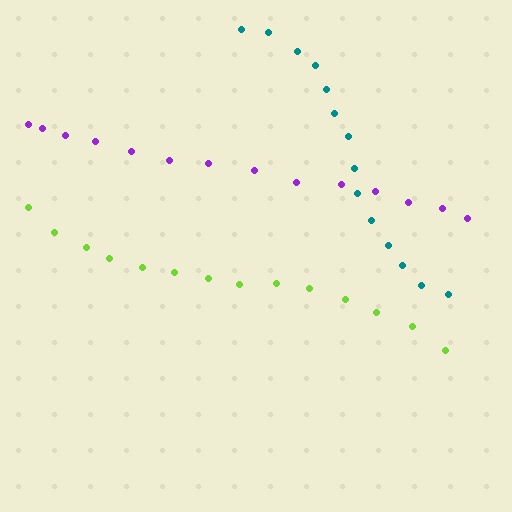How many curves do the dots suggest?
There are 3 distinct paths.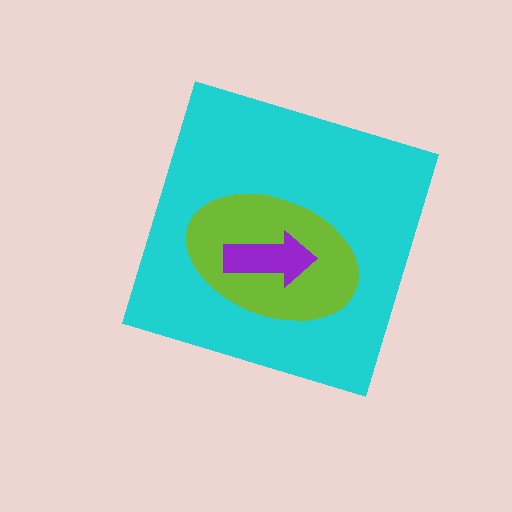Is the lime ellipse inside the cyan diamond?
Yes.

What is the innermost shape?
The purple arrow.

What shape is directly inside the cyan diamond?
The lime ellipse.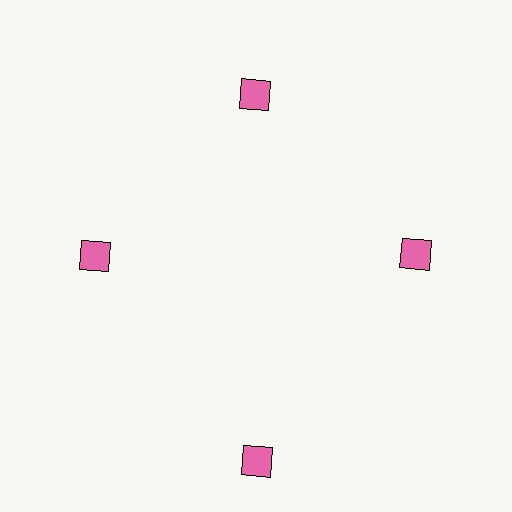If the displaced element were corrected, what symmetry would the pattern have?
It would have 4-fold rotational symmetry — the pattern would map onto itself every 90 degrees.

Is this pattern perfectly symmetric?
No. The 4 pink diamonds are arranged in a ring, but one element near the 6 o'clock position is pushed outward from the center, breaking the 4-fold rotational symmetry.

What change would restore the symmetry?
The symmetry would be restored by moving it inward, back onto the ring so that all 4 diamonds sit at equal angles and equal distance from the center.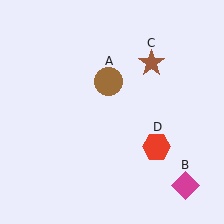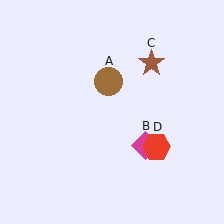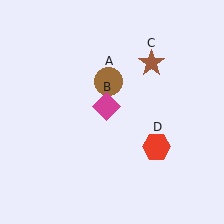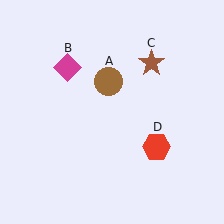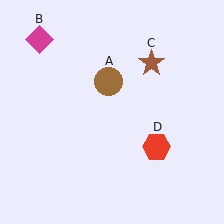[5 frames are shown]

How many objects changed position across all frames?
1 object changed position: magenta diamond (object B).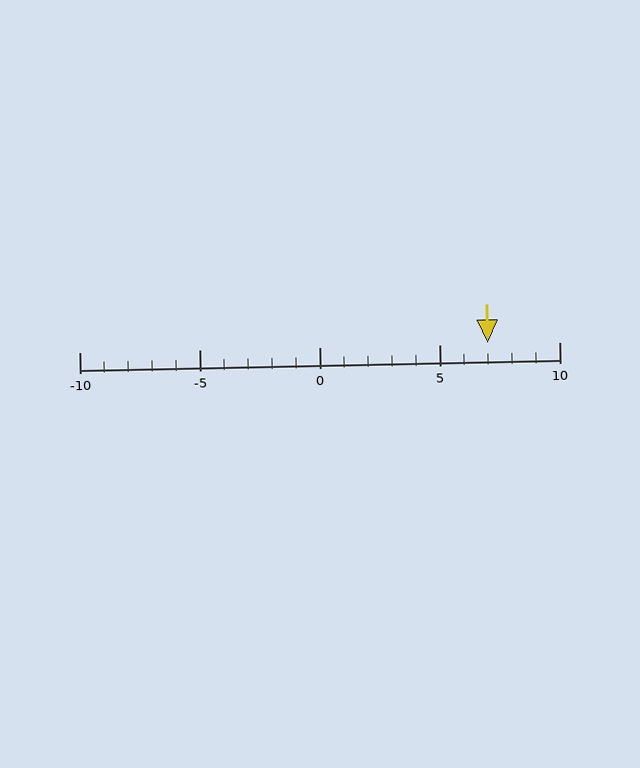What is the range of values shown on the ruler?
The ruler shows values from -10 to 10.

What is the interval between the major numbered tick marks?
The major tick marks are spaced 5 units apart.